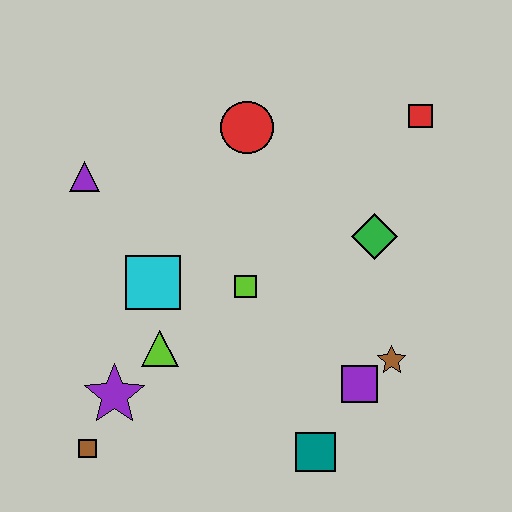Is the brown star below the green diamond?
Yes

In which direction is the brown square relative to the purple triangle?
The brown square is below the purple triangle.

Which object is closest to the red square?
The green diamond is closest to the red square.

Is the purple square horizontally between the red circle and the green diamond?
Yes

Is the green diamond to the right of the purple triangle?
Yes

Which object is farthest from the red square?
The brown square is farthest from the red square.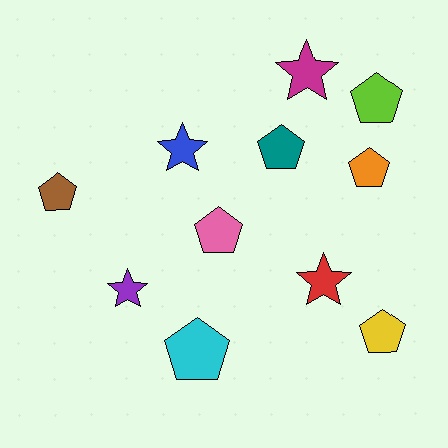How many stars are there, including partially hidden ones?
There are 4 stars.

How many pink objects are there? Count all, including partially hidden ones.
There is 1 pink object.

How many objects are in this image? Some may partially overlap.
There are 11 objects.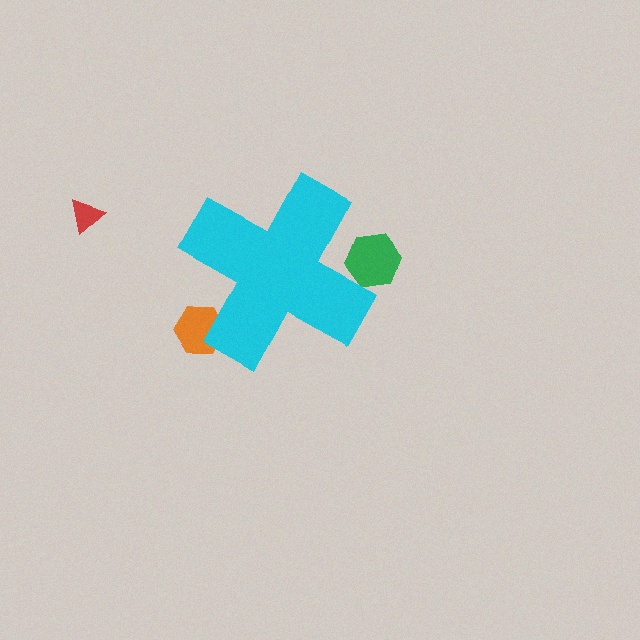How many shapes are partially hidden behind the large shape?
2 shapes are partially hidden.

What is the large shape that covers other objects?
A cyan cross.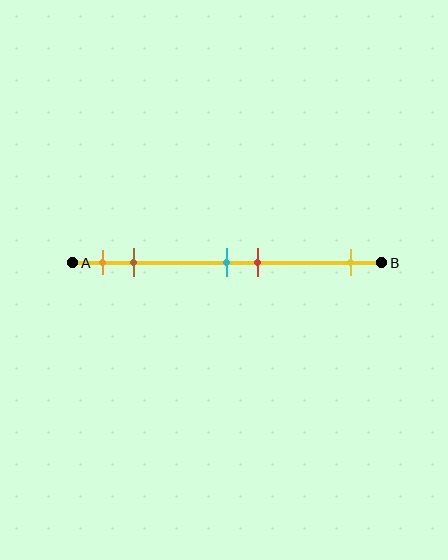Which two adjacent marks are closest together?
The cyan and red marks are the closest adjacent pair.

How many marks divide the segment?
There are 5 marks dividing the segment.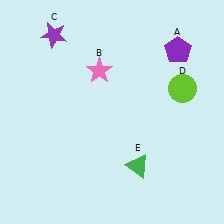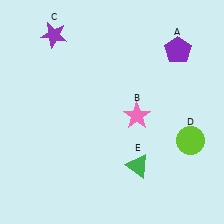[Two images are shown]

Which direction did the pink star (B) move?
The pink star (B) moved down.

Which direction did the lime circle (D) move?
The lime circle (D) moved down.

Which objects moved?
The objects that moved are: the pink star (B), the lime circle (D).